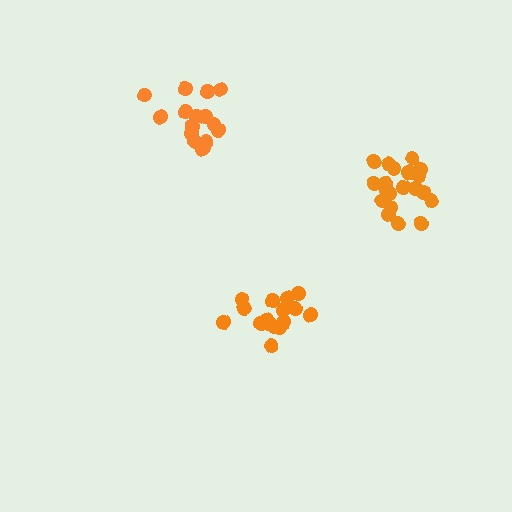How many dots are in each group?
Group 1: 17 dots, Group 2: 21 dots, Group 3: 17 dots (55 total).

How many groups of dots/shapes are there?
There are 3 groups.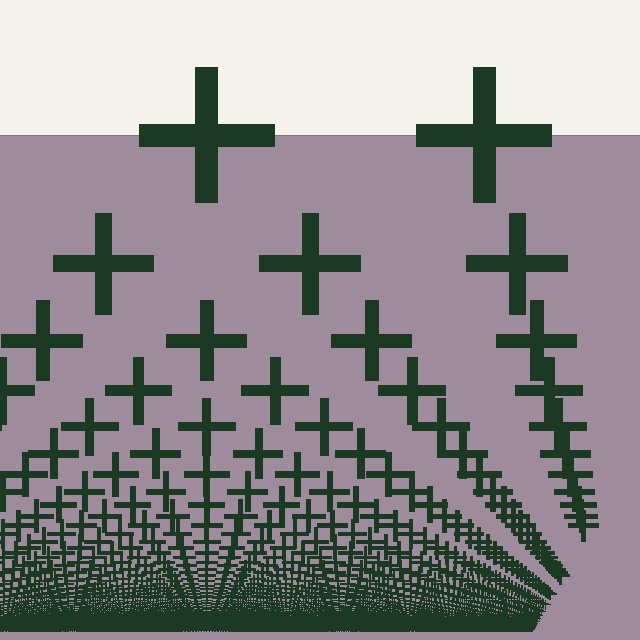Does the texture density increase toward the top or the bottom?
Density increases toward the bottom.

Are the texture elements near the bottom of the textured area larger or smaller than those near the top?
Smaller. The gradient is inverted — elements near the bottom are smaller and denser.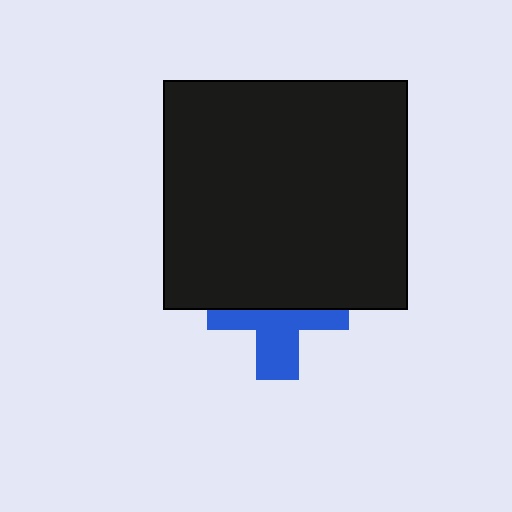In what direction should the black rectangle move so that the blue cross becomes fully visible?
The black rectangle should move up. That is the shortest direction to clear the overlap and leave the blue cross fully visible.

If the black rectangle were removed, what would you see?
You would see the complete blue cross.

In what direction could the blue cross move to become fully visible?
The blue cross could move down. That would shift it out from behind the black rectangle entirely.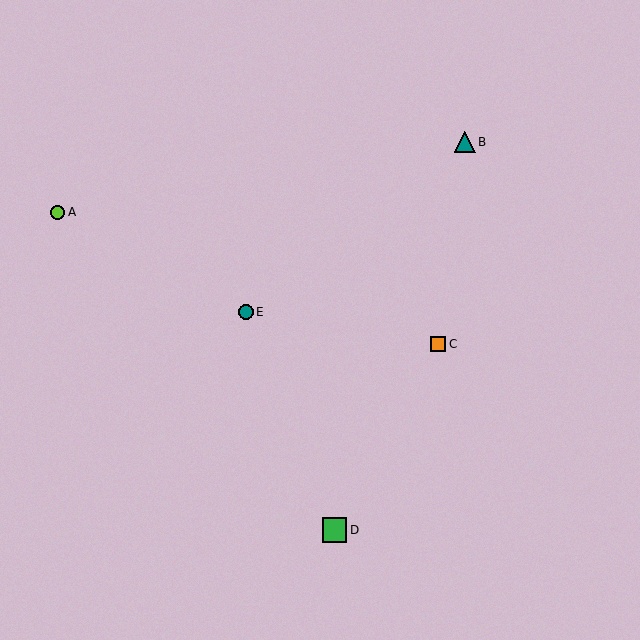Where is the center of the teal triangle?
The center of the teal triangle is at (465, 142).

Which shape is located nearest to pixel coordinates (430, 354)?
The orange square (labeled C) at (438, 344) is nearest to that location.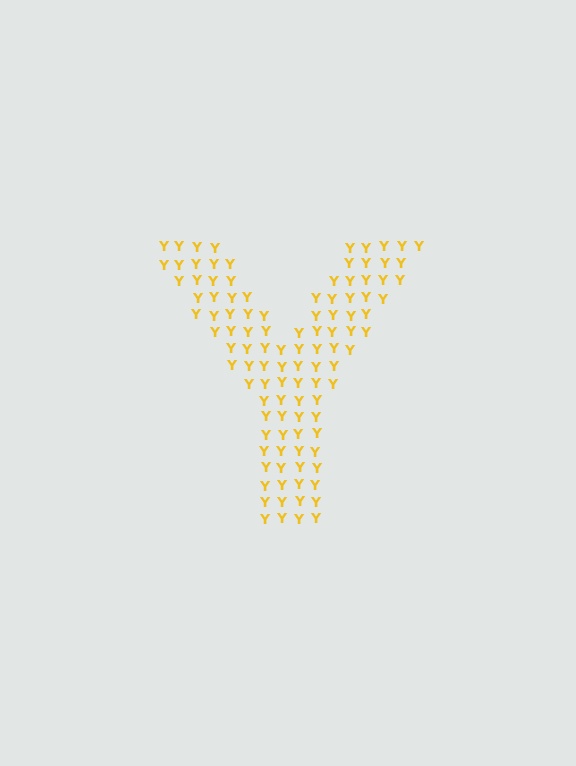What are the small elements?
The small elements are letter Y's.